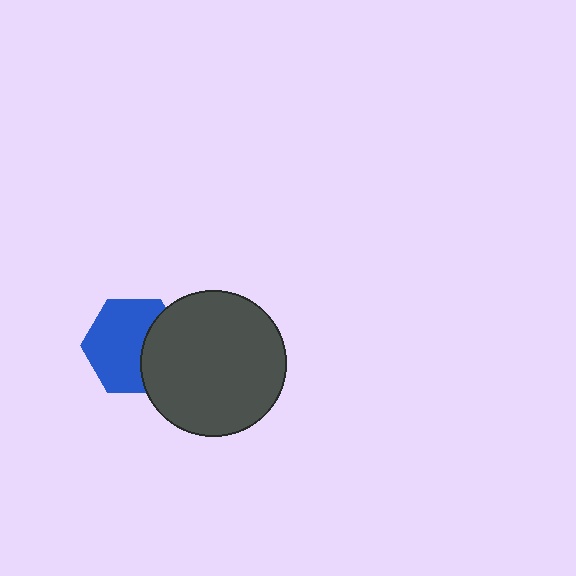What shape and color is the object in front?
The object in front is a dark gray circle.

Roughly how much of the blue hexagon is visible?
Most of it is visible (roughly 67%).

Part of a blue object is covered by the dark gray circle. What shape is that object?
It is a hexagon.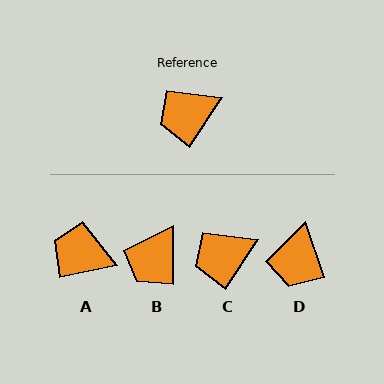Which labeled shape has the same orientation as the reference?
C.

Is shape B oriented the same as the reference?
No, it is off by about 33 degrees.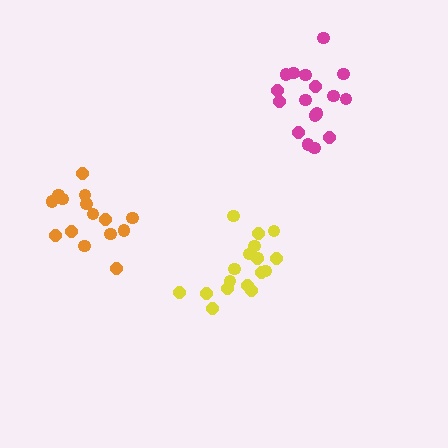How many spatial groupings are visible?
There are 3 spatial groupings.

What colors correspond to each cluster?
The clusters are colored: orange, magenta, yellow.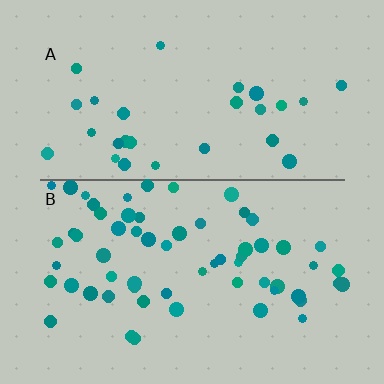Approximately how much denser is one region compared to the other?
Approximately 2.1× — region B over region A.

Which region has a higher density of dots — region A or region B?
B (the bottom).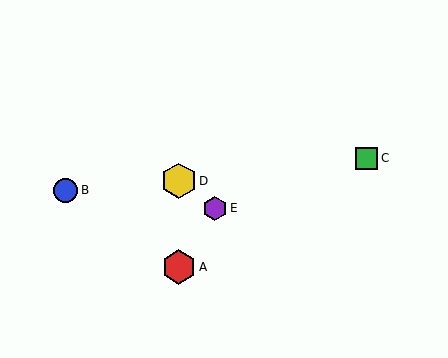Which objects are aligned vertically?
Objects A, D are aligned vertically.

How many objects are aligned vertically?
2 objects (A, D) are aligned vertically.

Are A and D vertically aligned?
Yes, both are at x≈179.